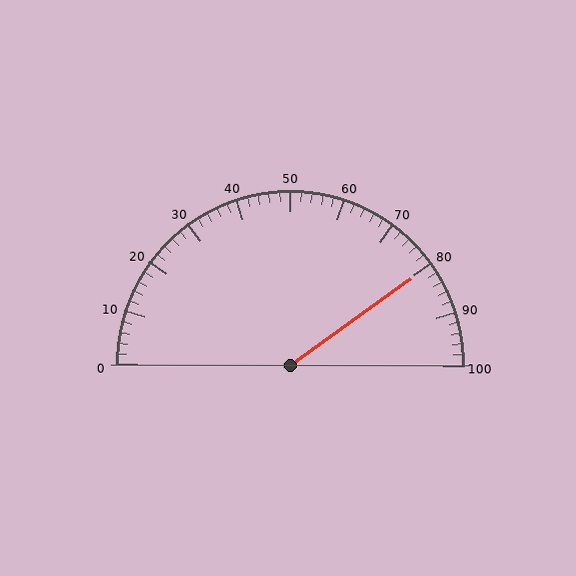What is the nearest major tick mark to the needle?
The nearest major tick mark is 80.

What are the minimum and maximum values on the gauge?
The gauge ranges from 0 to 100.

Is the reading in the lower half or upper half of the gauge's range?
The reading is in the upper half of the range (0 to 100).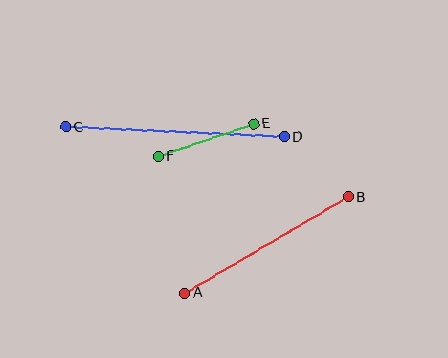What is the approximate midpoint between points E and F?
The midpoint is at approximately (206, 140) pixels.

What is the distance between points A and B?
The distance is approximately 190 pixels.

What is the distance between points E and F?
The distance is approximately 101 pixels.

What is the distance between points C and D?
The distance is approximately 219 pixels.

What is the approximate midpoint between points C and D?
The midpoint is at approximately (175, 132) pixels.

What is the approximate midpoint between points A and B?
The midpoint is at approximately (267, 245) pixels.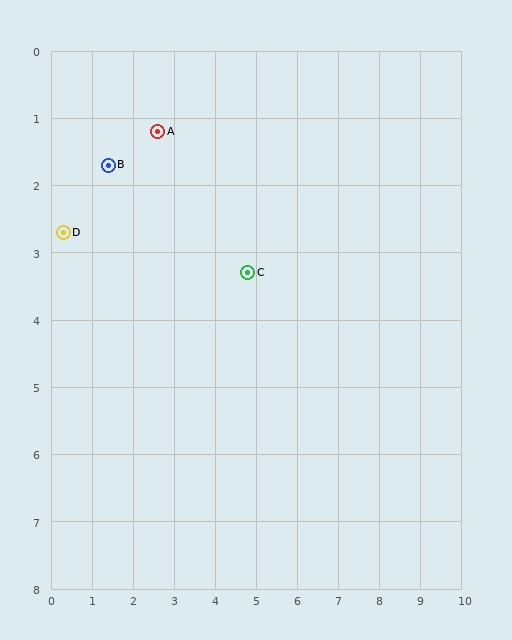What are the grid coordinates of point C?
Point C is at approximately (4.8, 3.3).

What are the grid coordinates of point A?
Point A is at approximately (2.6, 1.2).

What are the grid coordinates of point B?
Point B is at approximately (1.4, 1.7).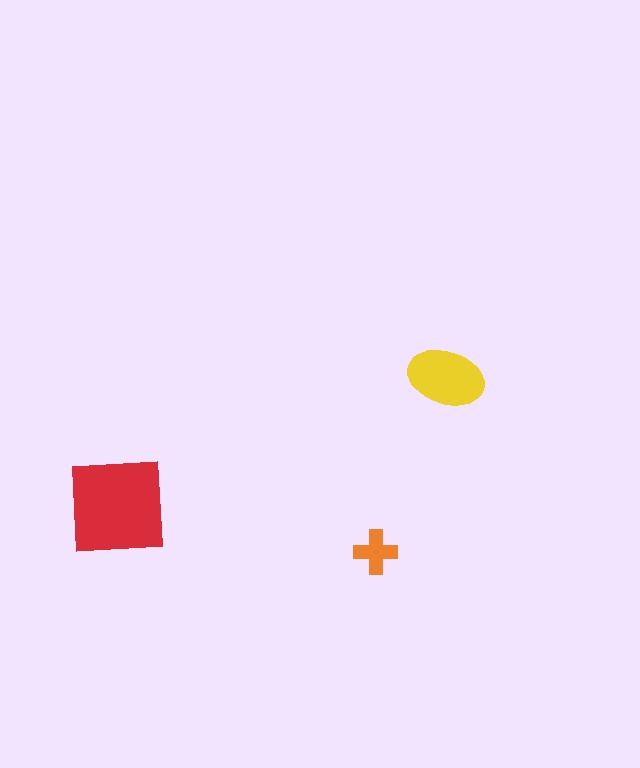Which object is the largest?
The red square.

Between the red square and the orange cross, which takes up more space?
The red square.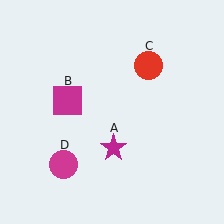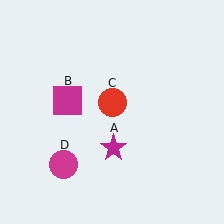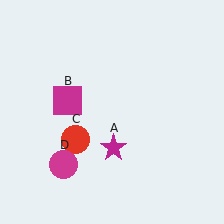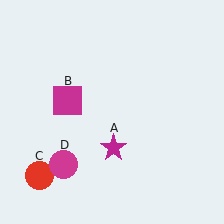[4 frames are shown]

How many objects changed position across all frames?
1 object changed position: red circle (object C).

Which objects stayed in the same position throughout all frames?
Magenta star (object A) and magenta square (object B) and magenta circle (object D) remained stationary.